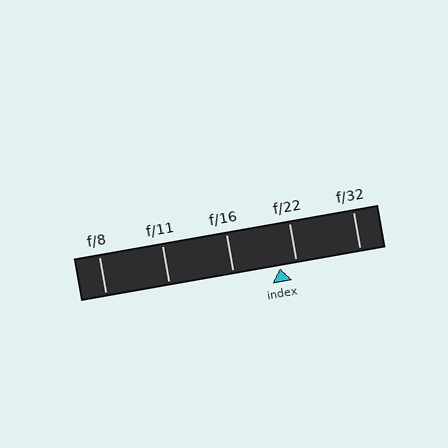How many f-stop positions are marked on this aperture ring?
There are 5 f-stop positions marked.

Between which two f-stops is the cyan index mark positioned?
The index mark is between f/16 and f/22.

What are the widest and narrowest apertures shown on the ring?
The widest aperture shown is f/8 and the narrowest is f/32.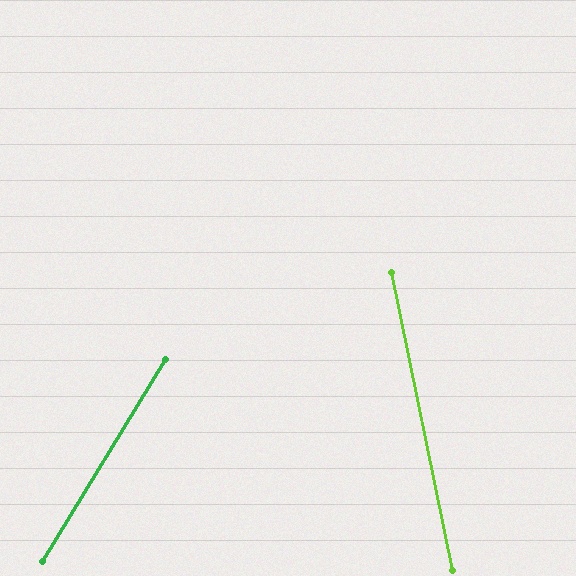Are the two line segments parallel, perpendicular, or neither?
Neither parallel nor perpendicular — they differ by about 43°.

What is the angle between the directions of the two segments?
Approximately 43 degrees.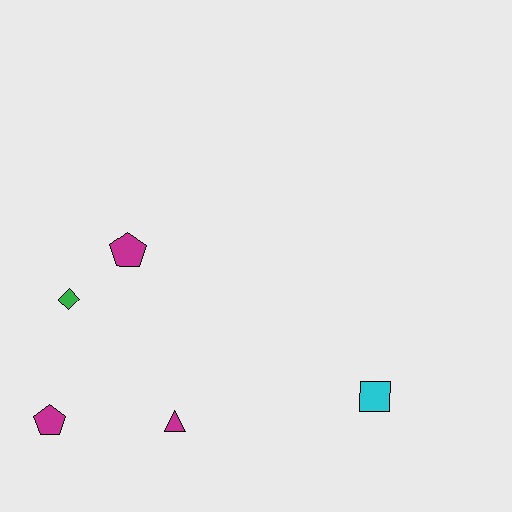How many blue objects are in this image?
There are no blue objects.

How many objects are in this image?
There are 5 objects.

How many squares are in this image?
There is 1 square.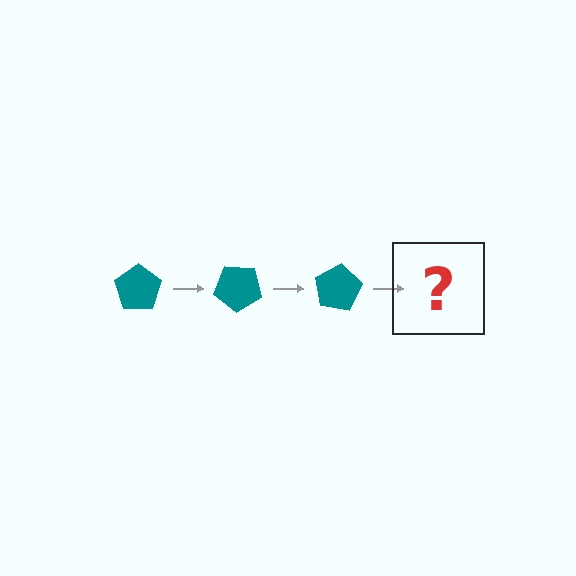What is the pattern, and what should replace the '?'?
The pattern is that the pentagon rotates 40 degrees each step. The '?' should be a teal pentagon rotated 120 degrees.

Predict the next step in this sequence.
The next step is a teal pentagon rotated 120 degrees.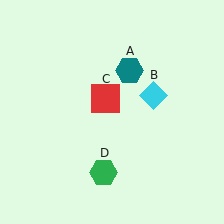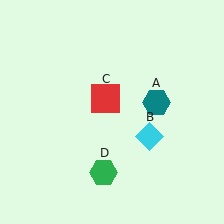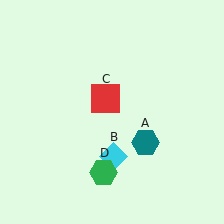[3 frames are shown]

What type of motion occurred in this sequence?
The teal hexagon (object A), cyan diamond (object B) rotated clockwise around the center of the scene.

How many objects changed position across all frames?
2 objects changed position: teal hexagon (object A), cyan diamond (object B).